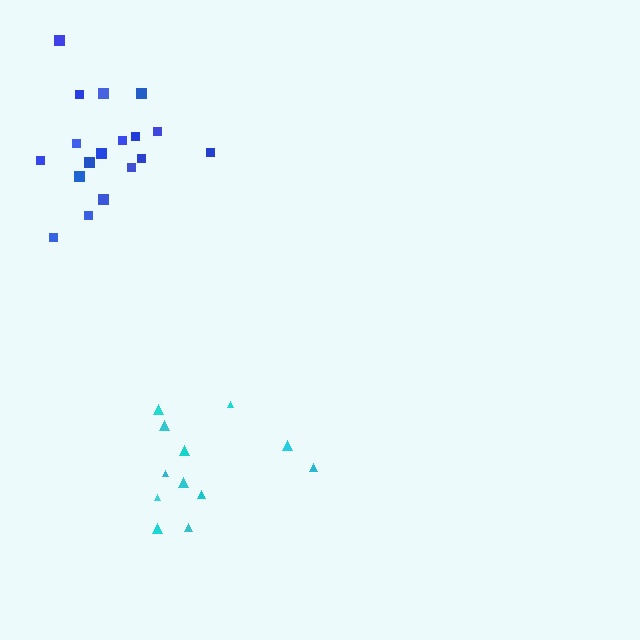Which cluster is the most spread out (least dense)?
Cyan.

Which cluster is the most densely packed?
Blue.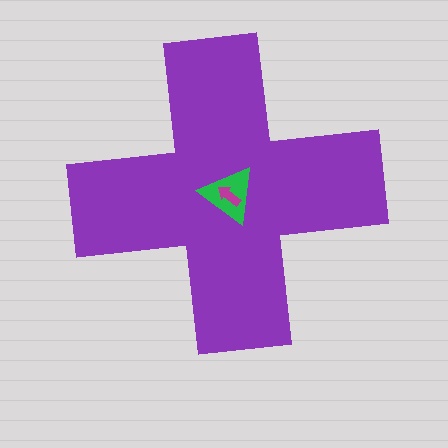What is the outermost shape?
The purple cross.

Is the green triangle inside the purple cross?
Yes.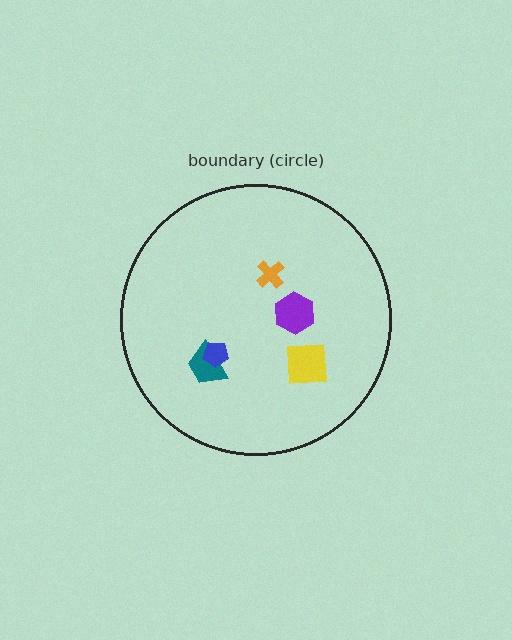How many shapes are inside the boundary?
5 inside, 0 outside.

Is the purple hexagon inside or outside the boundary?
Inside.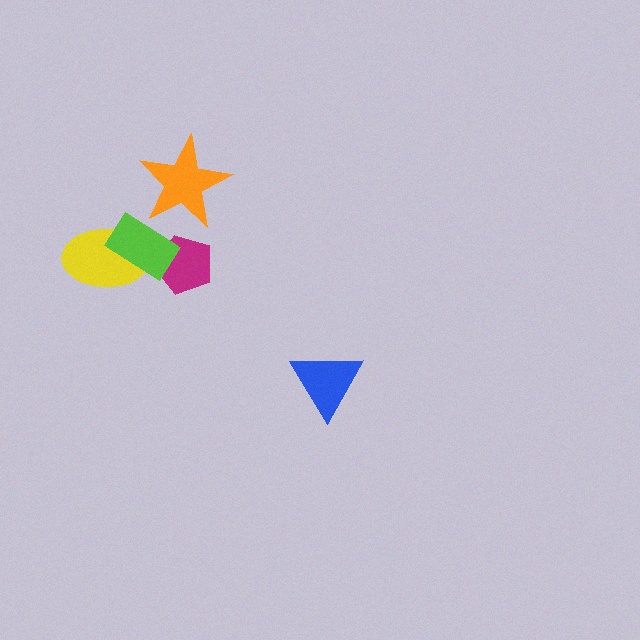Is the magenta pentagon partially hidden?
Yes, it is partially covered by another shape.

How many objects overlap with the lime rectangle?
2 objects overlap with the lime rectangle.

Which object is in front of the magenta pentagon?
The lime rectangle is in front of the magenta pentagon.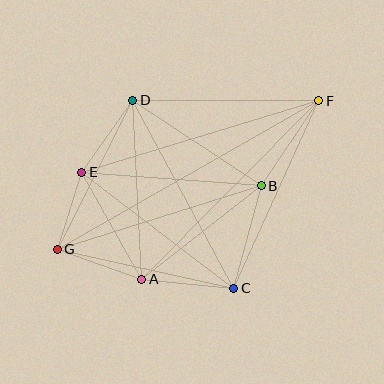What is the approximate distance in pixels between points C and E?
The distance between C and E is approximately 191 pixels.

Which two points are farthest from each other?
Points F and G are farthest from each other.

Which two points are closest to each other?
Points E and G are closest to each other.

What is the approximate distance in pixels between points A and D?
The distance between A and D is approximately 179 pixels.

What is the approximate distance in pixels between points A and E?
The distance between A and E is approximately 123 pixels.